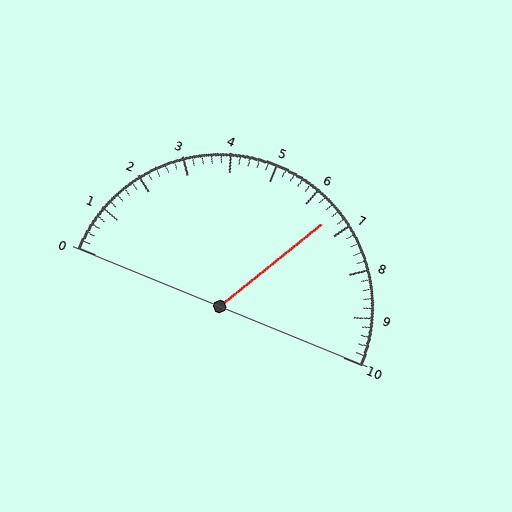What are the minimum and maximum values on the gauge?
The gauge ranges from 0 to 10.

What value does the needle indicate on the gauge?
The needle indicates approximately 6.6.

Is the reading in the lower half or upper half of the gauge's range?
The reading is in the upper half of the range (0 to 10).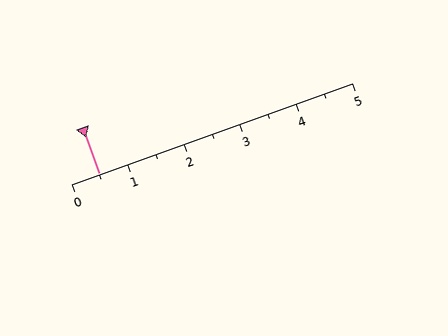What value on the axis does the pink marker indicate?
The marker indicates approximately 0.5.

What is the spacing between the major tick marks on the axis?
The major ticks are spaced 1 apart.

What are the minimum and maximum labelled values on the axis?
The axis runs from 0 to 5.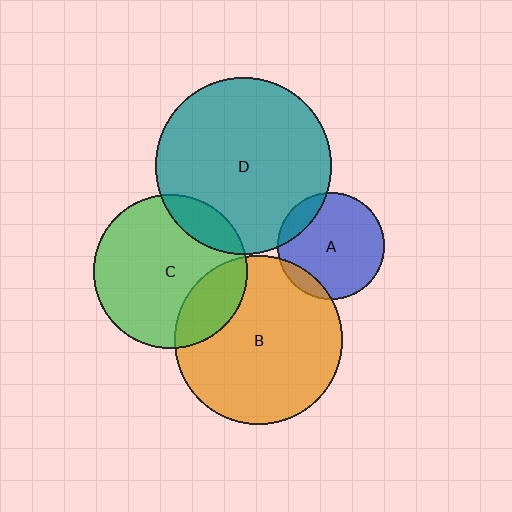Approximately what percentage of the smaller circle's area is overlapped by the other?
Approximately 15%.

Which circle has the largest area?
Circle D (teal).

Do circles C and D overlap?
Yes.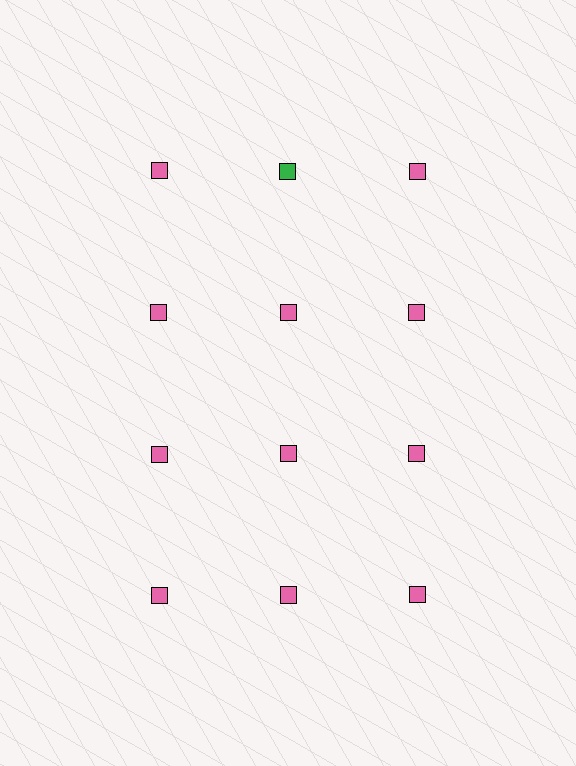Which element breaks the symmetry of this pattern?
The green square in the top row, second from left column breaks the symmetry. All other shapes are pink squares.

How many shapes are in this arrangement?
There are 12 shapes arranged in a grid pattern.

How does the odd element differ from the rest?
It has a different color: green instead of pink.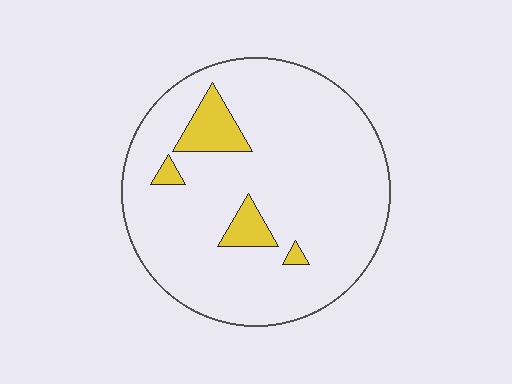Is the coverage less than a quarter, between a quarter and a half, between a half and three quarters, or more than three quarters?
Less than a quarter.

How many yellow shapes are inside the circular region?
4.